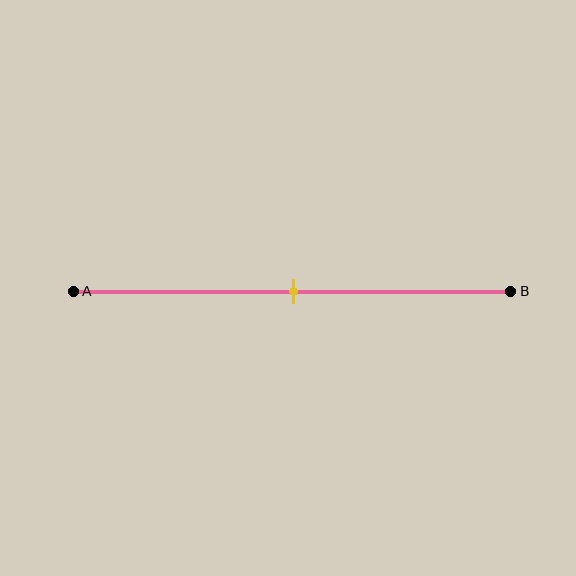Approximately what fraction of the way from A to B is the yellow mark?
The yellow mark is approximately 50% of the way from A to B.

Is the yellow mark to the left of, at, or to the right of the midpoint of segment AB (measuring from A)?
The yellow mark is approximately at the midpoint of segment AB.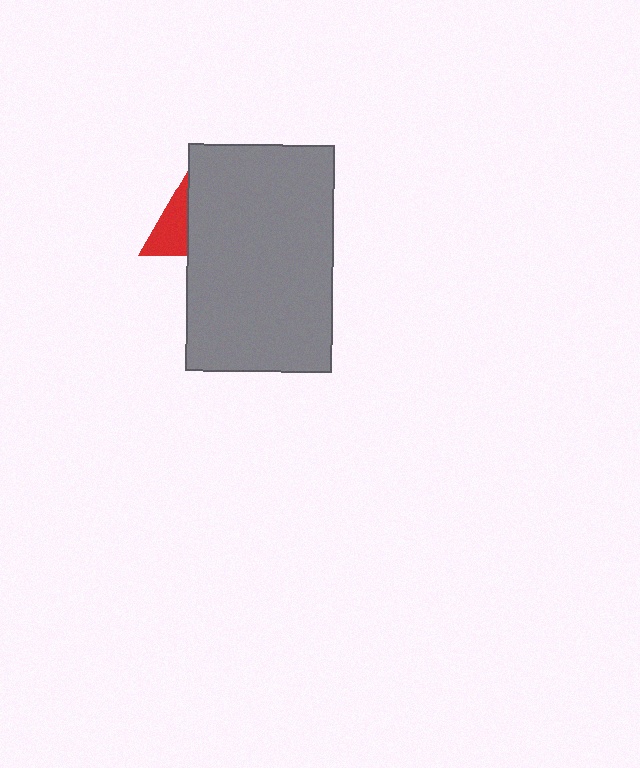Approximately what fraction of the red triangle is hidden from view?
Roughly 63% of the red triangle is hidden behind the gray rectangle.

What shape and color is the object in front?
The object in front is a gray rectangle.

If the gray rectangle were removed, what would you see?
You would see the complete red triangle.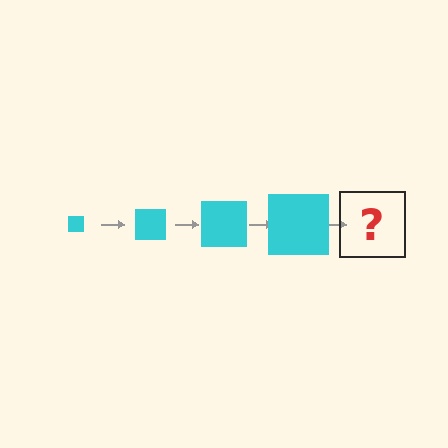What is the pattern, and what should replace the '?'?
The pattern is that the square gets progressively larger each step. The '?' should be a cyan square, larger than the previous one.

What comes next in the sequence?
The next element should be a cyan square, larger than the previous one.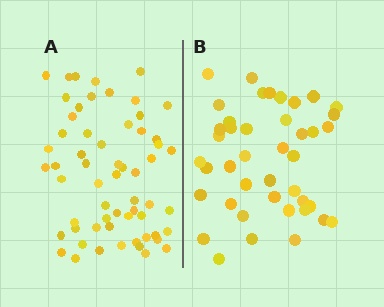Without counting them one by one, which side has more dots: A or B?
Region A (the left region) has more dots.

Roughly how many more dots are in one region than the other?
Region A has approximately 20 more dots than region B.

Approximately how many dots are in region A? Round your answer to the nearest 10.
About 60 dots.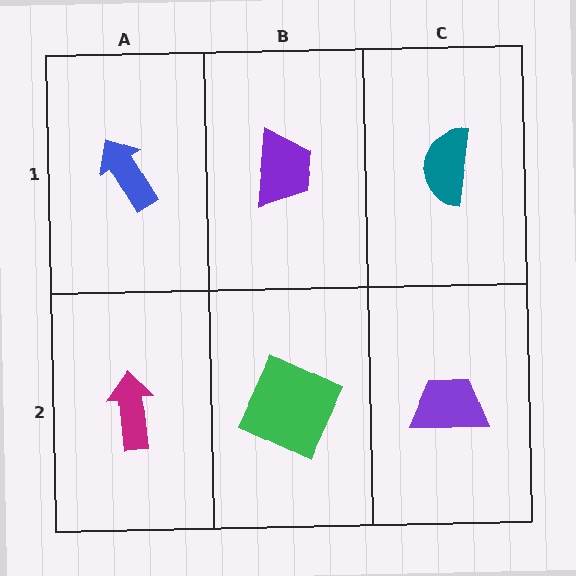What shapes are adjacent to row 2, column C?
A teal semicircle (row 1, column C), a green square (row 2, column B).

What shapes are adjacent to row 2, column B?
A purple trapezoid (row 1, column B), a magenta arrow (row 2, column A), a purple trapezoid (row 2, column C).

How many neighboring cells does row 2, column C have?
2.